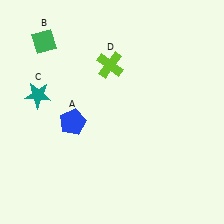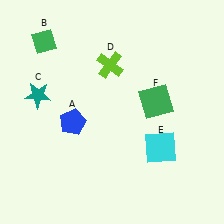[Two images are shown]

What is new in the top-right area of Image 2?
A green square (F) was added in the top-right area of Image 2.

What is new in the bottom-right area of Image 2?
A cyan square (E) was added in the bottom-right area of Image 2.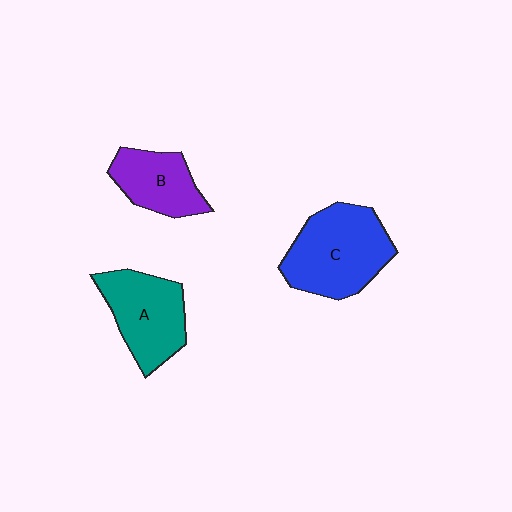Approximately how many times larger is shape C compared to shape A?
Approximately 1.2 times.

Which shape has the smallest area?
Shape B (purple).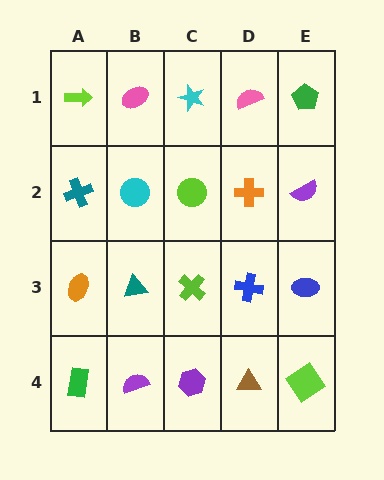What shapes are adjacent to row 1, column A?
A teal cross (row 2, column A), a pink ellipse (row 1, column B).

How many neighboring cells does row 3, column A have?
3.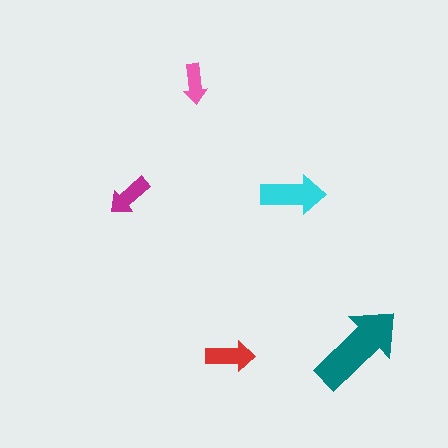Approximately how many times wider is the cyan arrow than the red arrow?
About 1.5 times wider.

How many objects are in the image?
There are 5 objects in the image.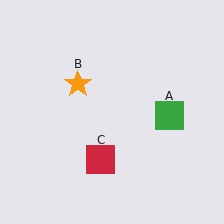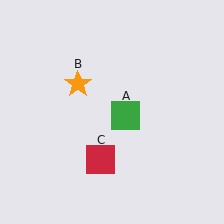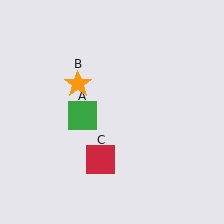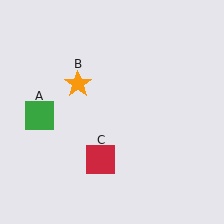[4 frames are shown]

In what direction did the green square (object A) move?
The green square (object A) moved left.